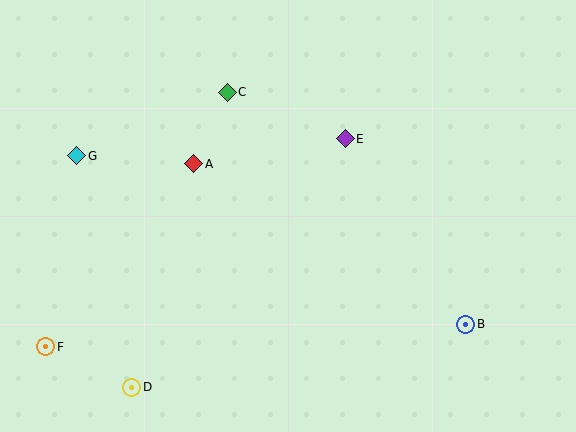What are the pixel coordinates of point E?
Point E is at (345, 139).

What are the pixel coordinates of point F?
Point F is at (46, 347).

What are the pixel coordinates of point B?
Point B is at (466, 324).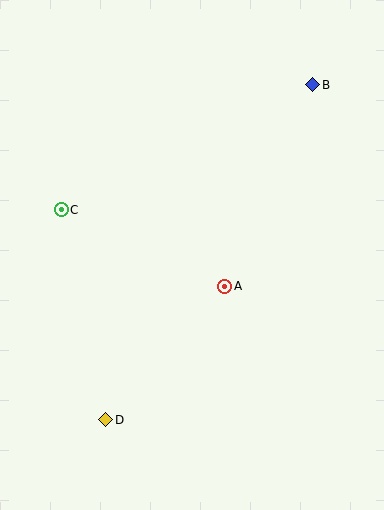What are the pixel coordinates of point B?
Point B is at (313, 85).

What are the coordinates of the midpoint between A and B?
The midpoint between A and B is at (269, 186).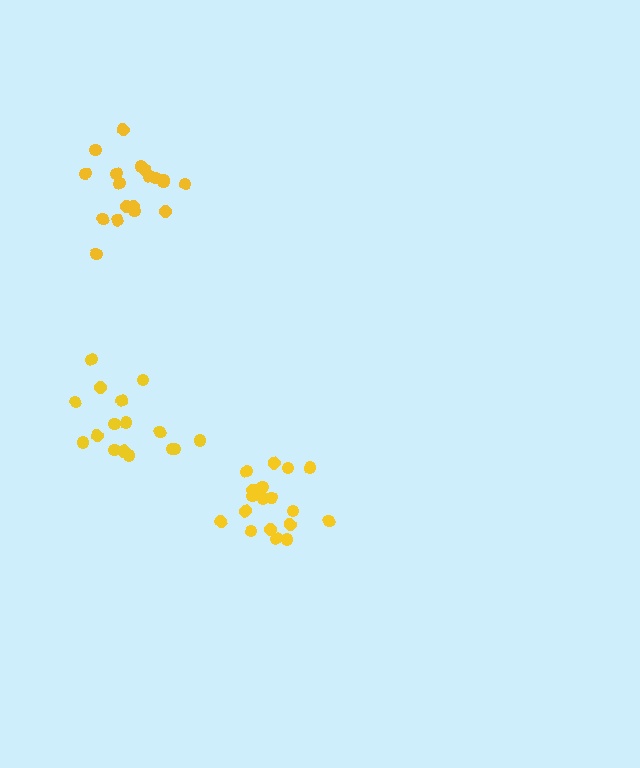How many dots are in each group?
Group 1: 19 dots, Group 2: 19 dots, Group 3: 16 dots (54 total).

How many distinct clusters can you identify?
There are 3 distinct clusters.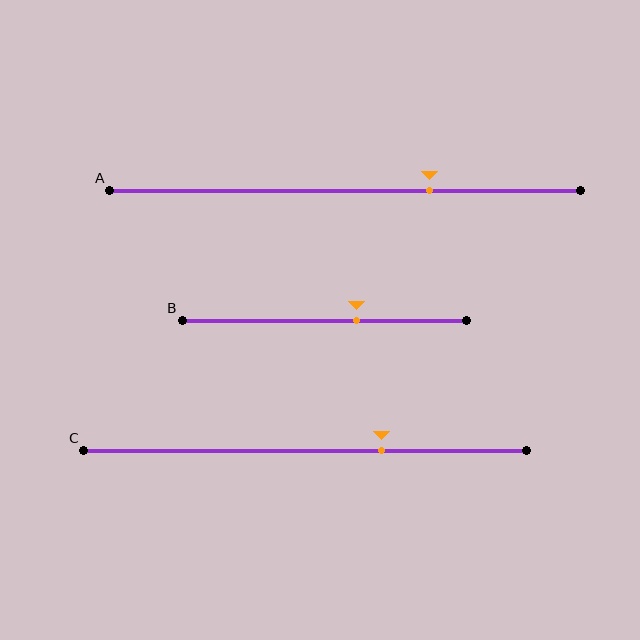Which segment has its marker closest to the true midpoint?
Segment B has its marker closest to the true midpoint.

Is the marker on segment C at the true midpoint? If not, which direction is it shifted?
No, the marker on segment C is shifted to the right by about 17% of the segment length.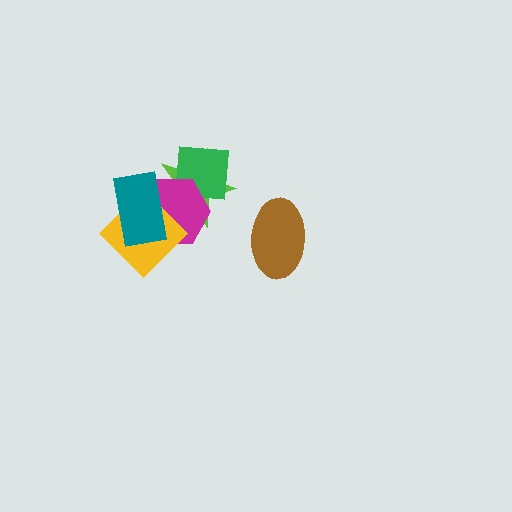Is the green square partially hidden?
Yes, it is partially covered by another shape.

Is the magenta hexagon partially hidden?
Yes, it is partially covered by another shape.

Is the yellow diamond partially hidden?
Yes, it is partially covered by another shape.